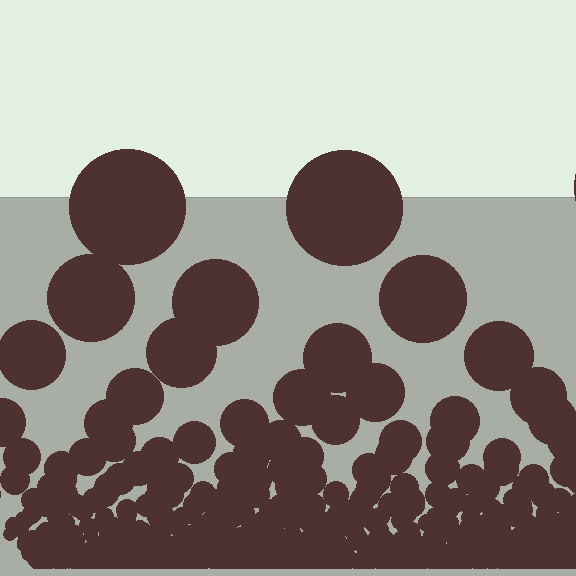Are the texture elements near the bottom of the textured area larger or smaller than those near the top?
Smaller. The gradient is inverted — elements near the bottom are smaller and denser.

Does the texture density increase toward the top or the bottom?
Density increases toward the bottom.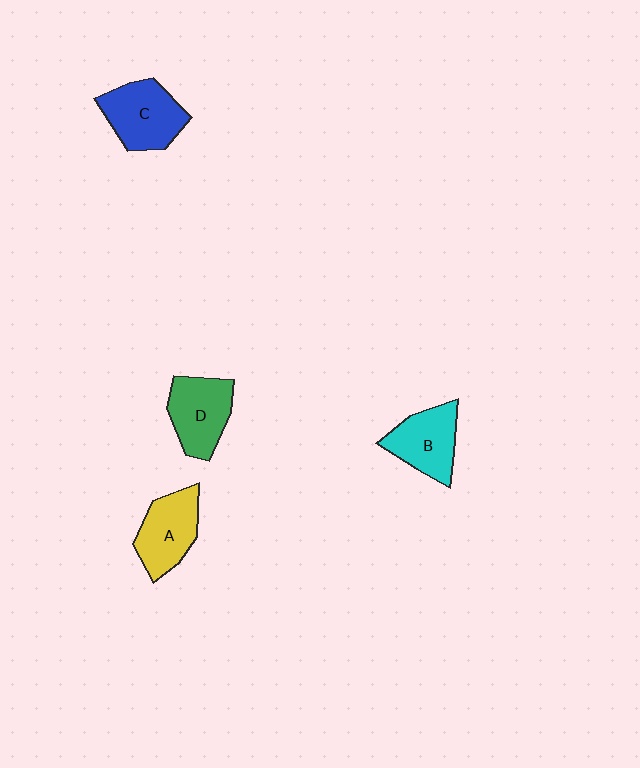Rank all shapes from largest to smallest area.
From largest to smallest: C (blue), D (green), A (yellow), B (cyan).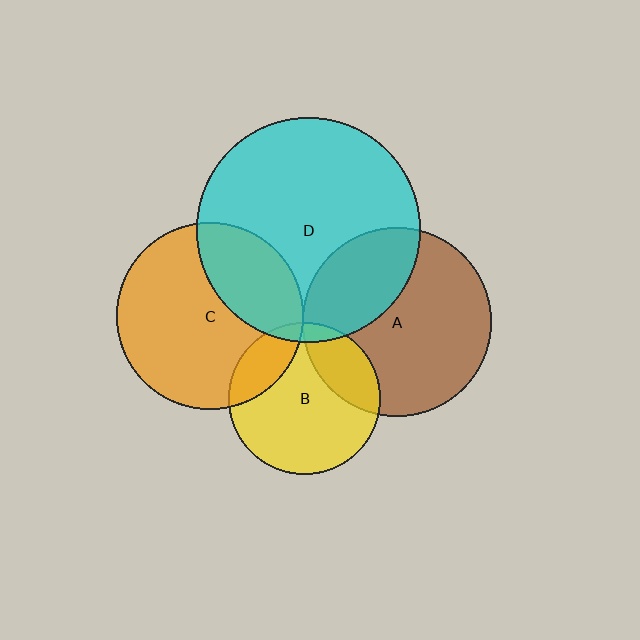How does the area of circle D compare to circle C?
Approximately 1.4 times.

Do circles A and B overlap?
Yes.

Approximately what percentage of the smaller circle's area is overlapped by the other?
Approximately 25%.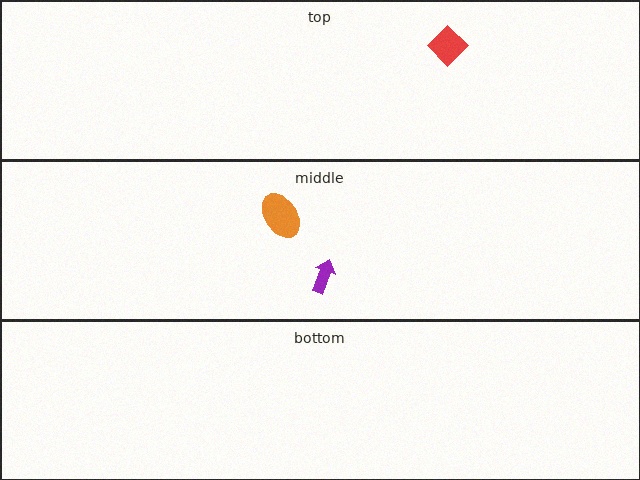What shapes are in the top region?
The red diamond.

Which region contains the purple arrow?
The middle region.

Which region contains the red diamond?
The top region.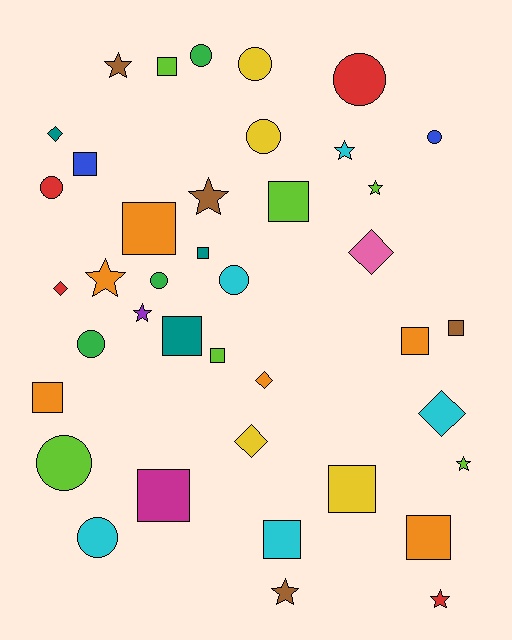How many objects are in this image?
There are 40 objects.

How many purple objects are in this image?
There is 1 purple object.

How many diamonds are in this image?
There are 6 diamonds.